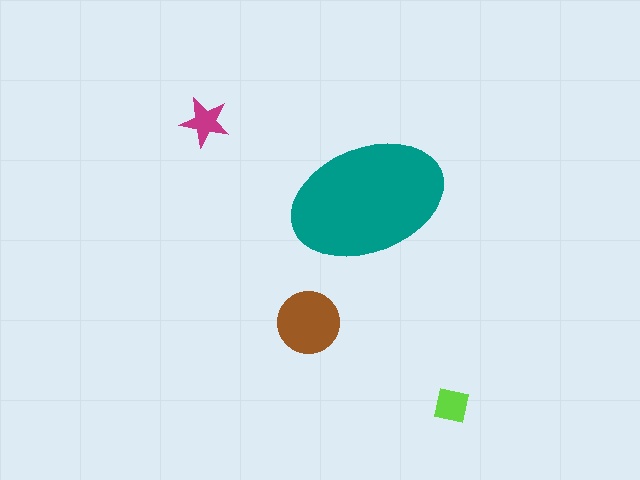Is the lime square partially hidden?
No, the lime square is fully visible.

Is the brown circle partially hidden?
No, the brown circle is fully visible.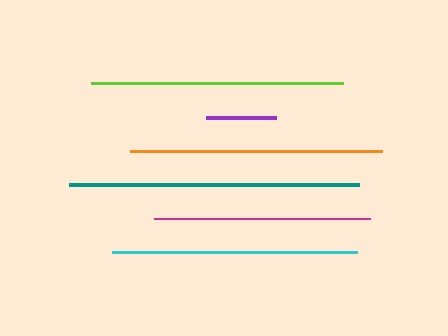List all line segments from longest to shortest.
From longest to shortest: teal, orange, lime, cyan, magenta, purple.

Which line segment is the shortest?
The purple line is the shortest at approximately 70 pixels.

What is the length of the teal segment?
The teal segment is approximately 290 pixels long.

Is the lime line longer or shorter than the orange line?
The orange line is longer than the lime line.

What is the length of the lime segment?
The lime segment is approximately 251 pixels long.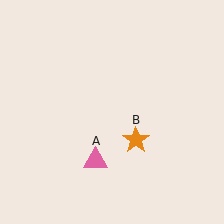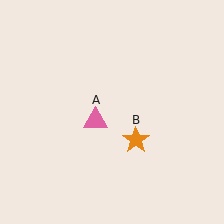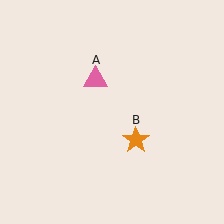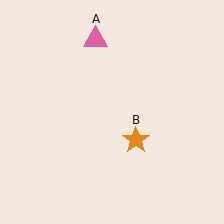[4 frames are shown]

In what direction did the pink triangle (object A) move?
The pink triangle (object A) moved up.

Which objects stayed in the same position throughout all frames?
Orange star (object B) remained stationary.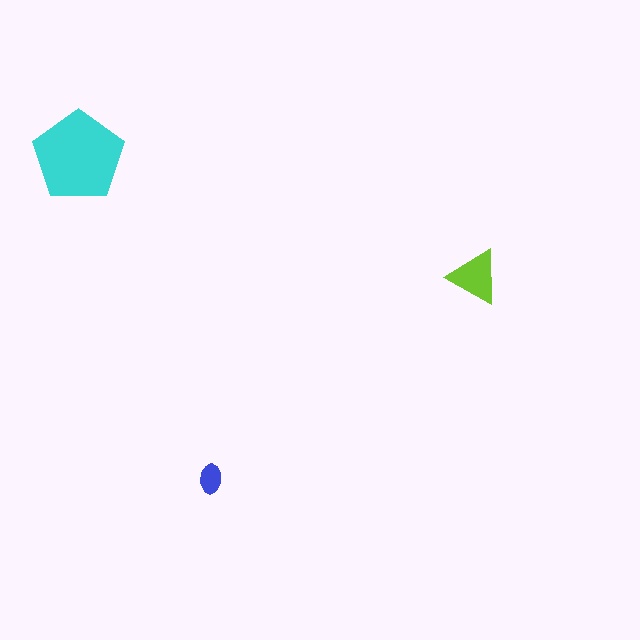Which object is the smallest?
The blue ellipse.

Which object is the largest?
The cyan pentagon.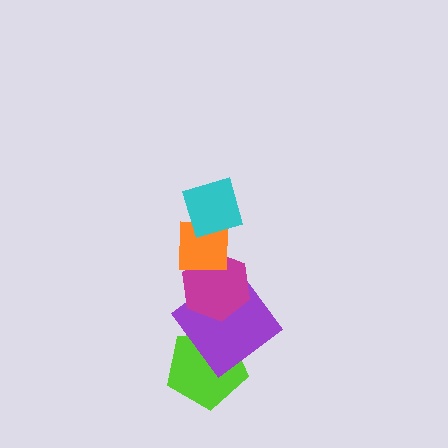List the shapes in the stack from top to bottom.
From top to bottom: the cyan diamond, the orange square, the magenta hexagon, the purple diamond, the lime pentagon.